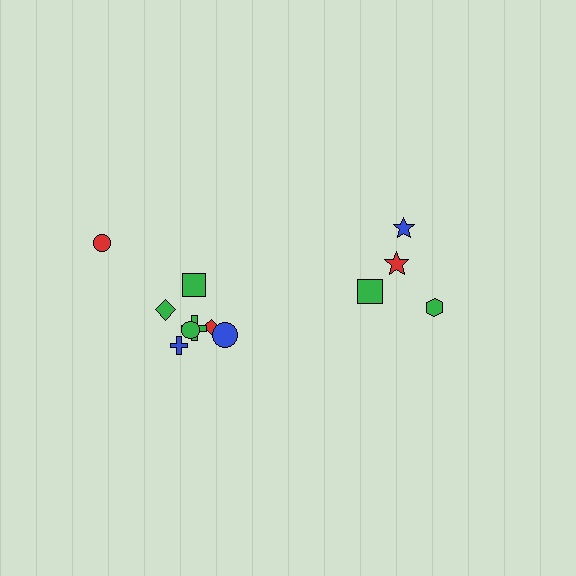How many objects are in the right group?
There are 4 objects.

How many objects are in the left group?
There are 8 objects.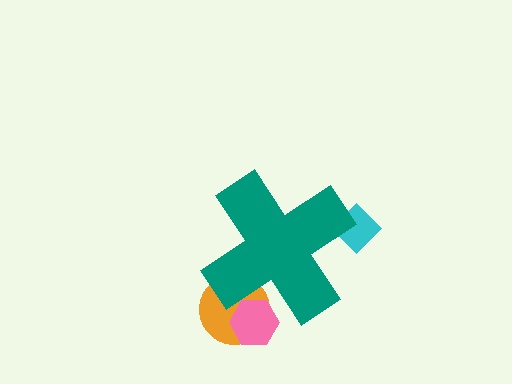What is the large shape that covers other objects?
A teal cross.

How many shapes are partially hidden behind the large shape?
3 shapes are partially hidden.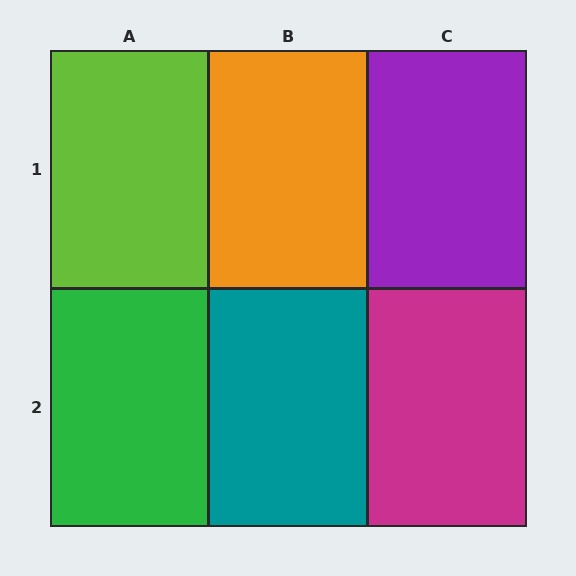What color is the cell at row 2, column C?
Magenta.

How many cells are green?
1 cell is green.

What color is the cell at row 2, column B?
Teal.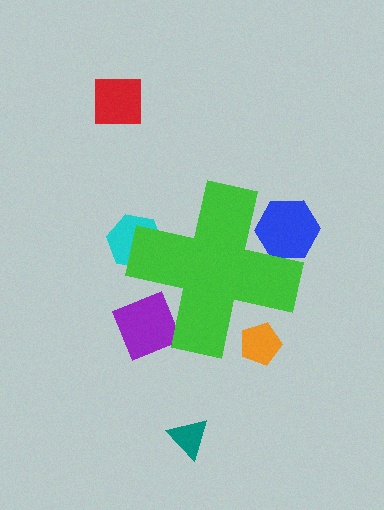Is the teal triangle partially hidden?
No, the teal triangle is fully visible.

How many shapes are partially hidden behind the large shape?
4 shapes are partially hidden.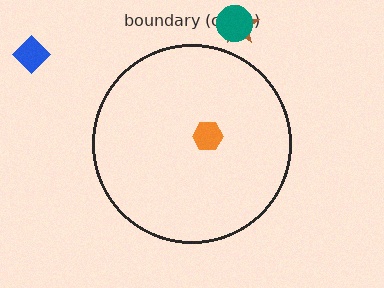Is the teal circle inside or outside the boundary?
Outside.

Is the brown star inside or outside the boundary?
Outside.